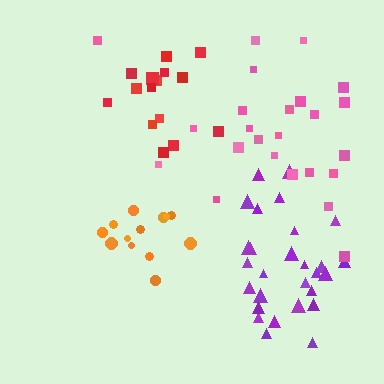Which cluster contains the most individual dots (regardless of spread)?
Purple (28).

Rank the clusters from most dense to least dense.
orange, purple, red, pink.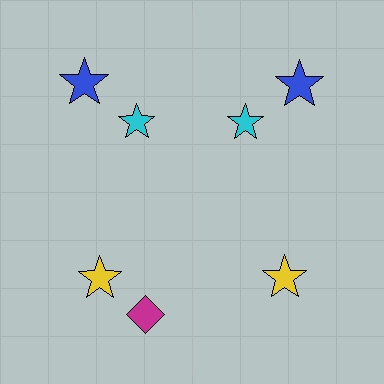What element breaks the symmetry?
A magenta diamond is missing from the right side.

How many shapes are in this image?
There are 7 shapes in this image.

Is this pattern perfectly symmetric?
No, the pattern is not perfectly symmetric. A magenta diamond is missing from the right side.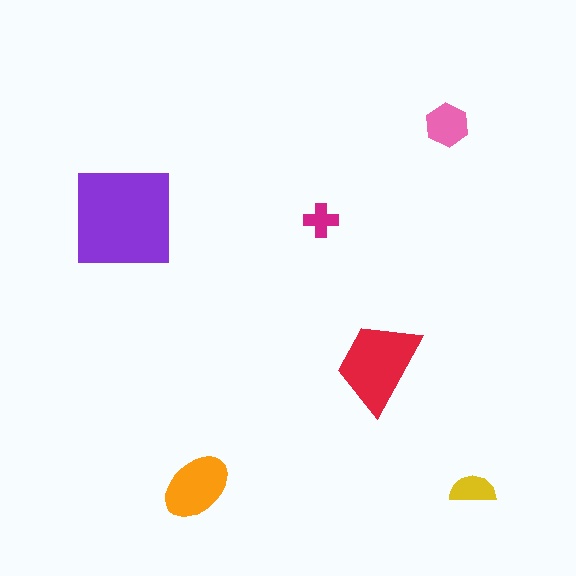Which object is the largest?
The purple square.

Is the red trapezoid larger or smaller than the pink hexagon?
Larger.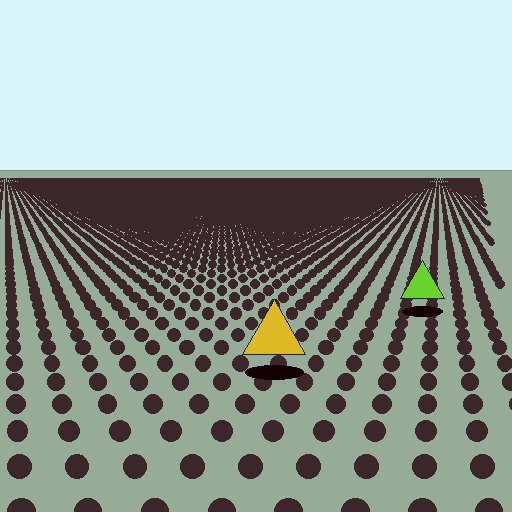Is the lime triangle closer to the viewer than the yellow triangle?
No. The yellow triangle is closer — you can tell from the texture gradient: the ground texture is coarser near it.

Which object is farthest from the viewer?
The lime triangle is farthest from the viewer. It appears smaller and the ground texture around it is denser.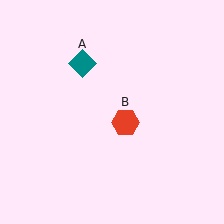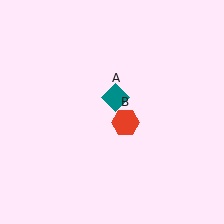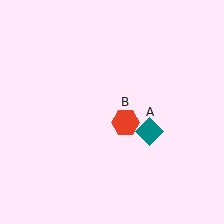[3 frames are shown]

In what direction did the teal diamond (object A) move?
The teal diamond (object A) moved down and to the right.